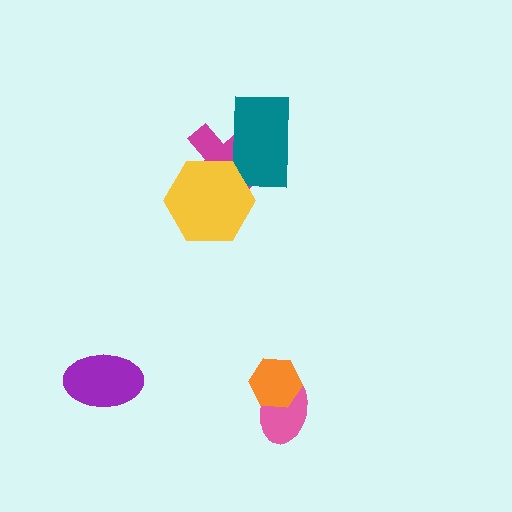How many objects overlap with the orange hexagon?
1 object overlaps with the orange hexagon.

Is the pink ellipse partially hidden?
Yes, it is partially covered by another shape.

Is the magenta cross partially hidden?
Yes, it is partially covered by another shape.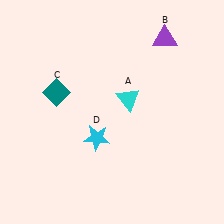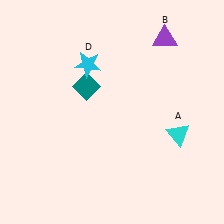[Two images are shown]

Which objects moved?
The objects that moved are: the cyan triangle (A), the teal diamond (C), the cyan star (D).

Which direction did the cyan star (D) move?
The cyan star (D) moved up.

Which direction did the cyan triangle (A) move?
The cyan triangle (A) moved right.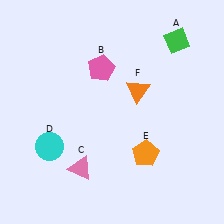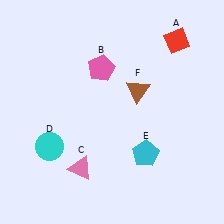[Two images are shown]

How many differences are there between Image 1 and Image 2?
There are 3 differences between the two images.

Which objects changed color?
A changed from green to red. E changed from orange to cyan. F changed from orange to brown.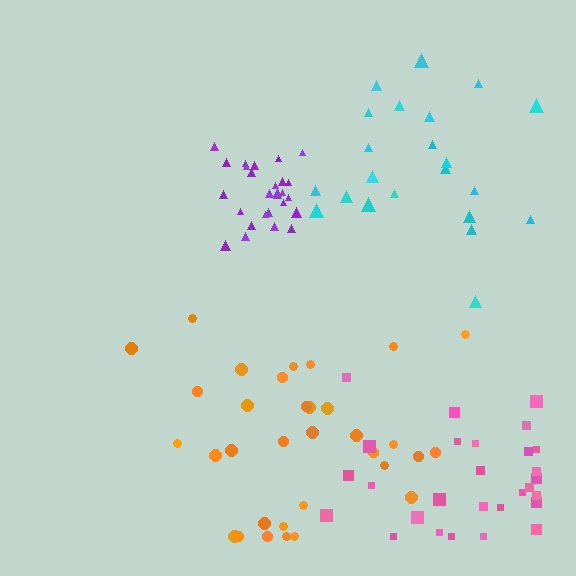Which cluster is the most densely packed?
Purple.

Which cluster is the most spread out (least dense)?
Cyan.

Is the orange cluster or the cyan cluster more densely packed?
Orange.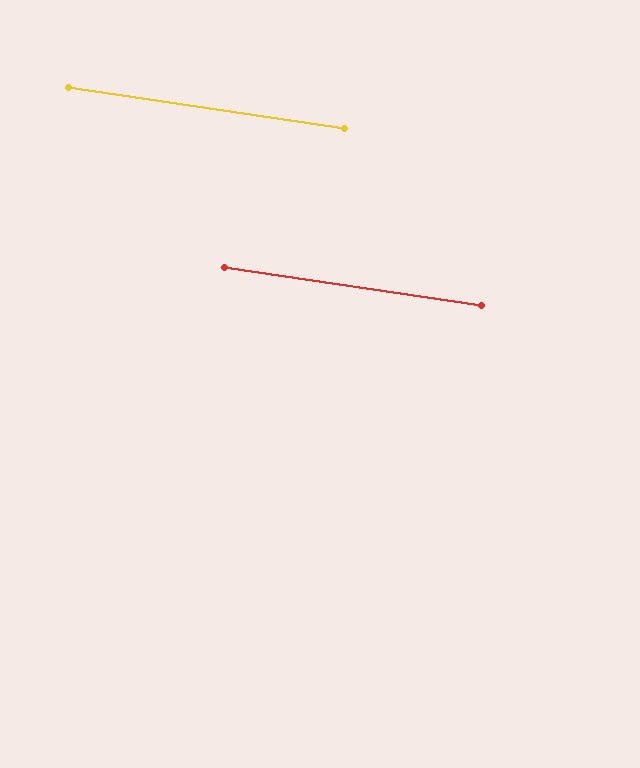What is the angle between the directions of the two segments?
Approximately 0 degrees.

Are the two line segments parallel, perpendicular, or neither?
Parallel — their directions differ by only 0.2°.